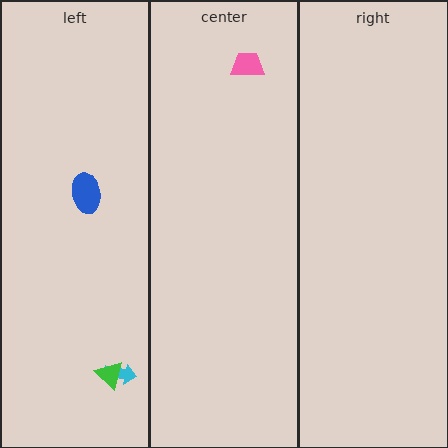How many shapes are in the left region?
3.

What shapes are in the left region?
The blue ellipse, the cyan arrow, the green triangle.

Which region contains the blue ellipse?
The left region.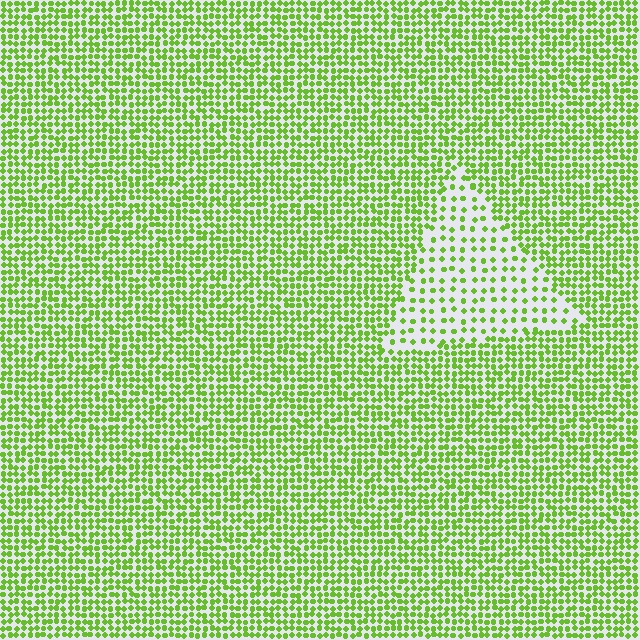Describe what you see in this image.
The image contains small lime elements arranged at two different densities. A triangle-shaped region is visible where the elements are less densely packed than the surrounding area.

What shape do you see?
I see a triangle.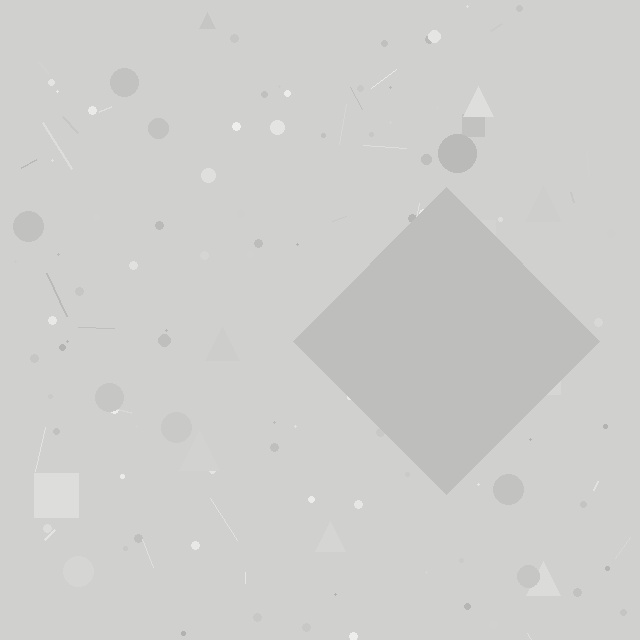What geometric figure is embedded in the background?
A diamond is embedded in the background.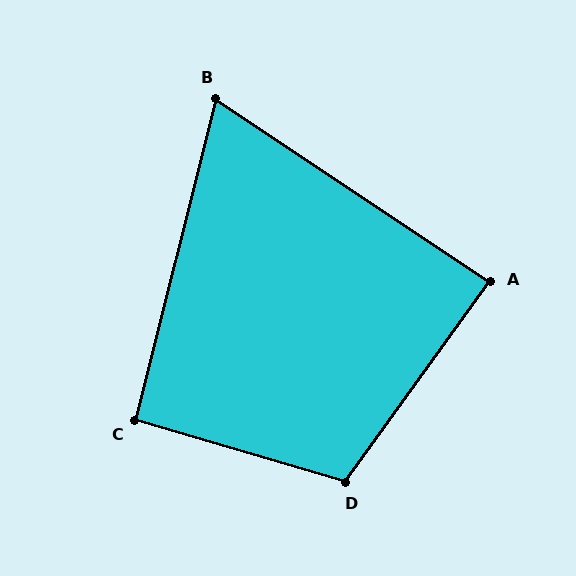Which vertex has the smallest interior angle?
B, at approximately 71 degrees.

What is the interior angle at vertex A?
Approximately 88 degrees (approximately right).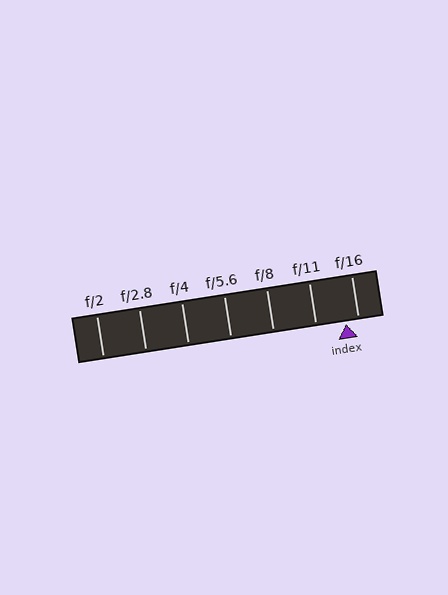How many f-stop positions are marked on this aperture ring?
There are 7 f-stop positions marked.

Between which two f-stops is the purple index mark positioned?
The index mark is between f/11 and f/16.